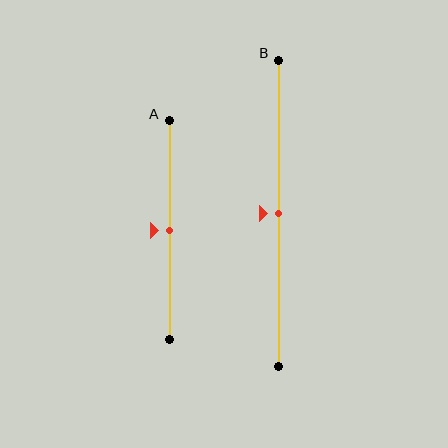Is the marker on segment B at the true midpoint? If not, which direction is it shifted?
Yes, the marker on segment B is at the true midpoint.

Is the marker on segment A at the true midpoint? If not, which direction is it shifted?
Yes, the marker on segment A is at the true midpoint.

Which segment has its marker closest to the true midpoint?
Segment A has its marker closest to the true midpoint.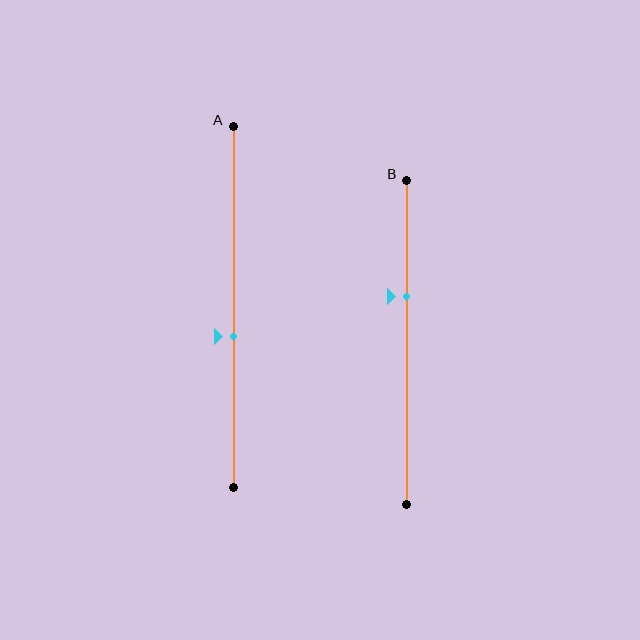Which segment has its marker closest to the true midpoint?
Segment A has its marker closest to the true midpoint.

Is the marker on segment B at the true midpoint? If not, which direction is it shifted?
No, the marker on segment B is shifted upward by about 14% of the segment length.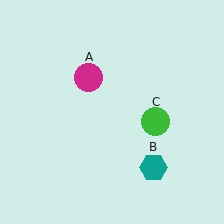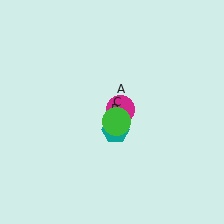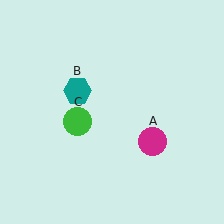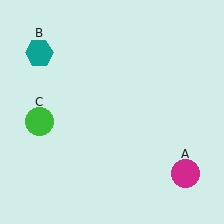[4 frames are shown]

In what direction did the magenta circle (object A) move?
The magenta circle (object A) moved down and to the right.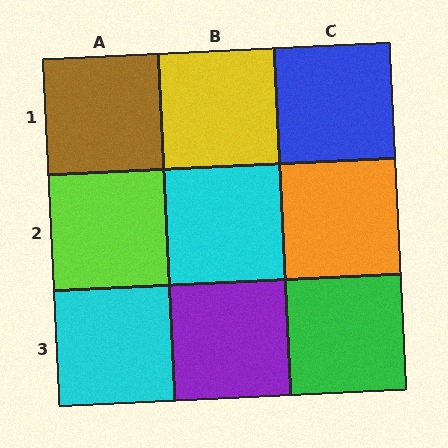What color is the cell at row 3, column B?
Purple.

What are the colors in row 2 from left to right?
Lime, cyan, orange.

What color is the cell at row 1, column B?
Yellow.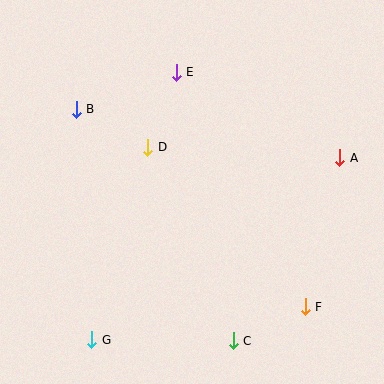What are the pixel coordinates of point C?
Point C is at (233, 341).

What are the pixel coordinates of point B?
Point B is at (76, 109).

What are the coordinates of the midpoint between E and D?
The midpoint between E and D is at (162, 110).